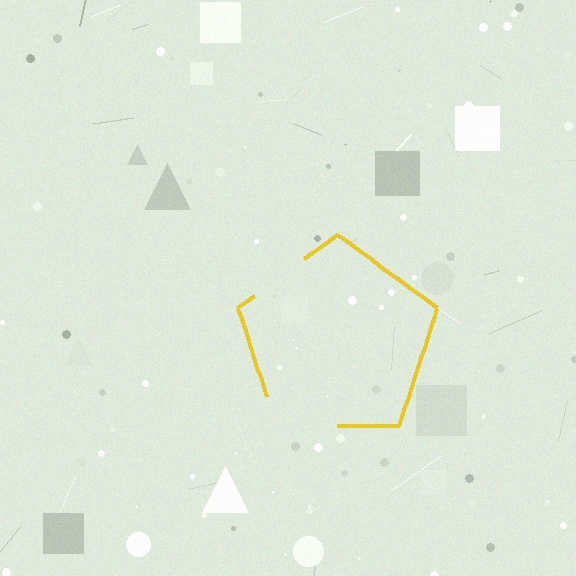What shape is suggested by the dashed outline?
The dashed outline suggests a pentagon.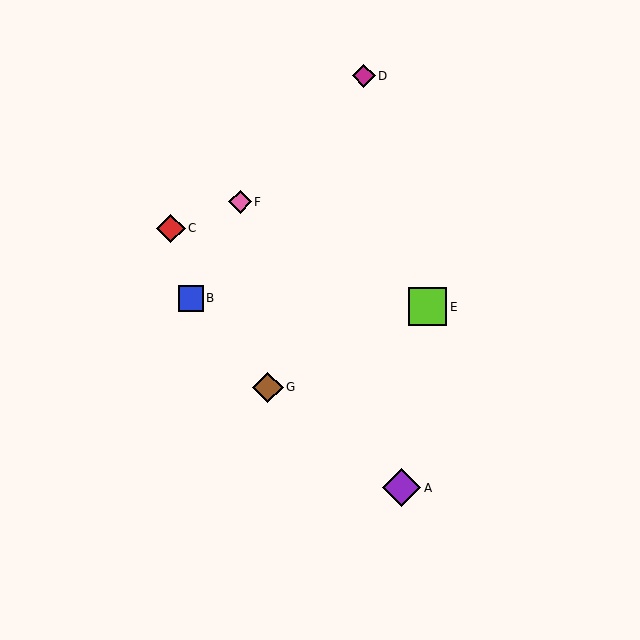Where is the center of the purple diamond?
The center of the purple diamond is at (402, 488).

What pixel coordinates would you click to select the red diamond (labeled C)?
Click at (171, 228) to select the red diamond C.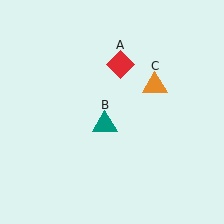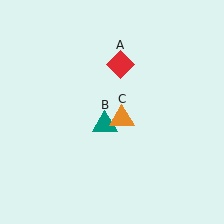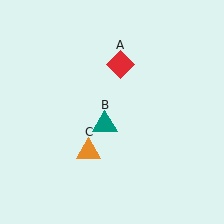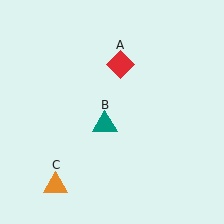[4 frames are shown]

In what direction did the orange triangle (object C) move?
The orange triangle (object C) moved down and to the left.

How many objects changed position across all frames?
1 object changed position: orange triangle (object C).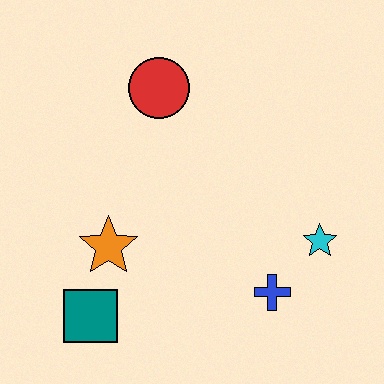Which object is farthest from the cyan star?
The teal square is farthest from the cyan star.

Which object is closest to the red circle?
The orange star is closest to the red circle.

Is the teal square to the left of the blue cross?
Yes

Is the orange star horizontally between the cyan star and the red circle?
No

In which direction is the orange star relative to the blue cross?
The orange star is to the left of the blue cross.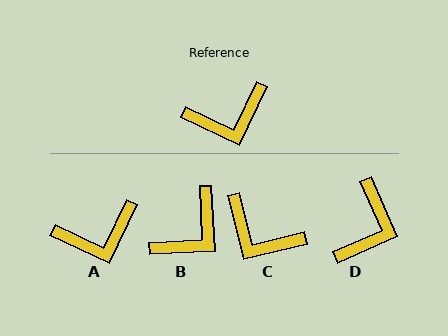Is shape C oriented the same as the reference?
No, it is off by about 51 degrees.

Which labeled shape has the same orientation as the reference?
A.